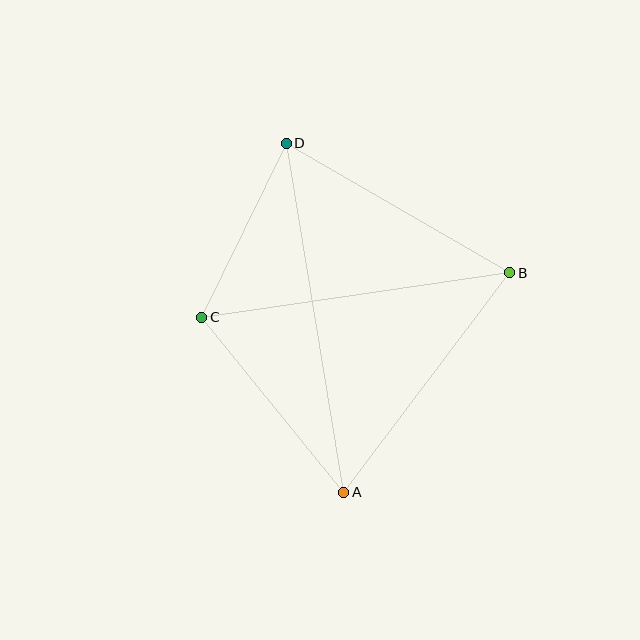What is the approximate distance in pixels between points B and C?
The distance between B and C is approximately 311 pixels.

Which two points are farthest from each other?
Points A and D are farthest from each other.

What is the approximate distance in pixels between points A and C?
The distance between A and C is approximately 225 pixels.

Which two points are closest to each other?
Points C and D are closest to each other.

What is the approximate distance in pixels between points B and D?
The distance between B and D is approximately 258 pixels.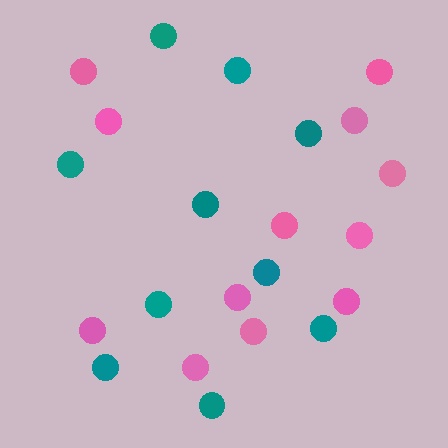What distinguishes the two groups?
There are 2 groups: one group of pink circles (12) and one group of teal circles (10).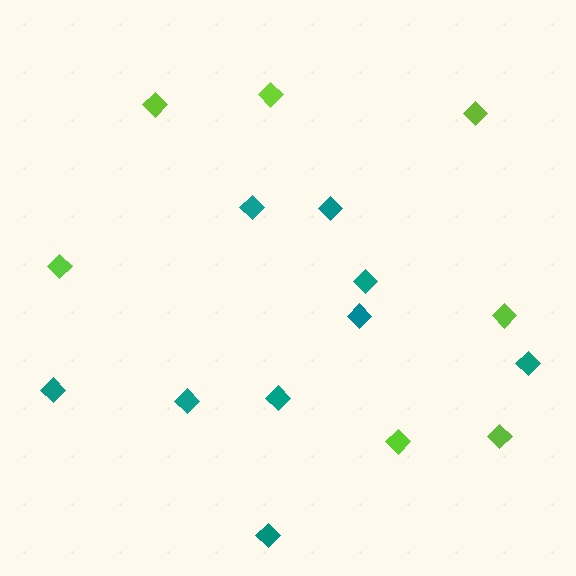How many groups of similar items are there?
There are 2 groups: one group of lime diamonds (7) and one group of teal diamonds (9).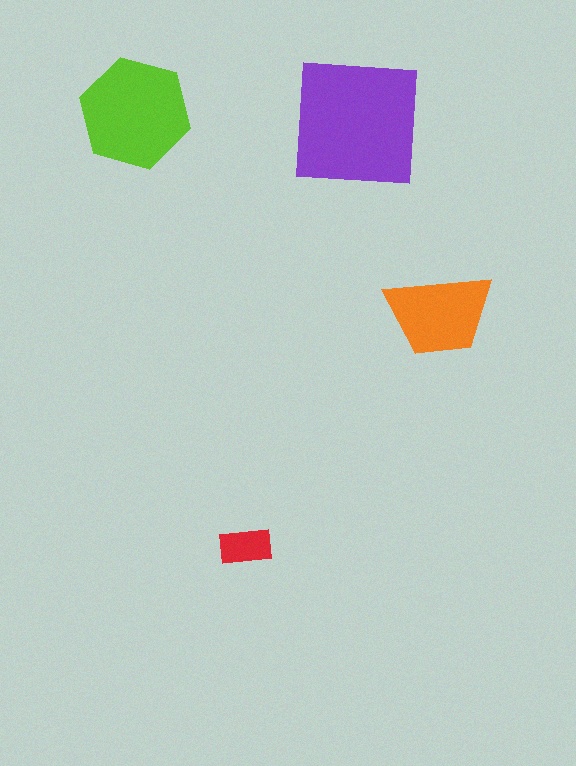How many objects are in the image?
There are 4 objects in the image.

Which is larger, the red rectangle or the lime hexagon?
The lime hexagon.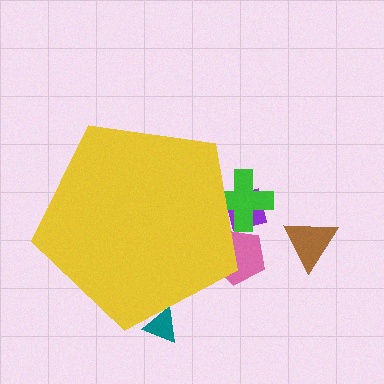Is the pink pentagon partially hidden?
Yes, the pink pentagon is partially hidden behind the yellow pentagon.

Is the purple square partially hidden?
Yes, the purple square is partially hidden behind the yellow pentagon.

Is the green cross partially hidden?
Yes, the green cross is partially hidden behind the yellow pentagon.